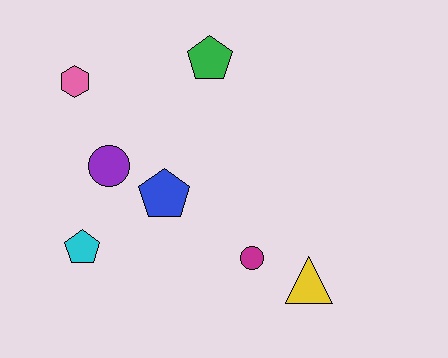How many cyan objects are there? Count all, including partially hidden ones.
There is 1 cyan object.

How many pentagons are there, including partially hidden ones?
There are 3 pentagons.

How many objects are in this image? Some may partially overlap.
There are 7 objects.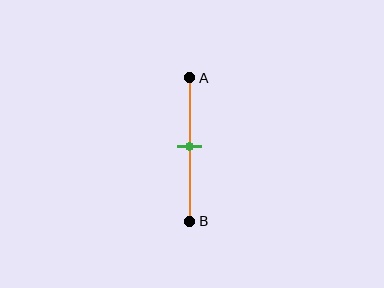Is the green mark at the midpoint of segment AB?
Yes, the mark is approximately at the midpoint.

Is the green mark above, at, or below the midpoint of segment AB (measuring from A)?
The green mark is approximately at the midpoint of segment AB.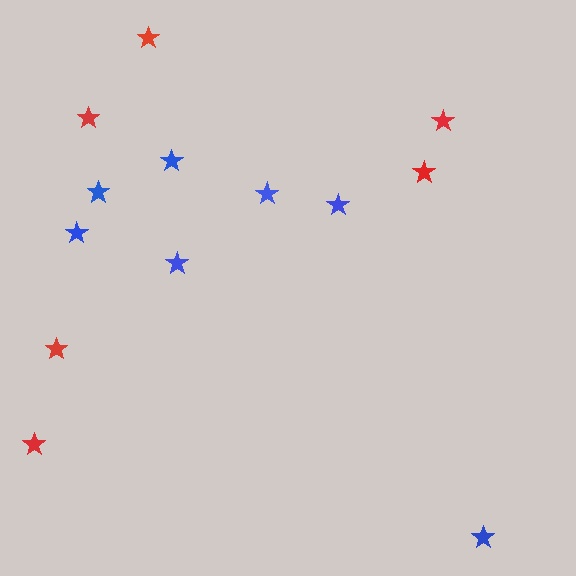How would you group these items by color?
There are 2 groups: one group of red stars (6) and one group of blue stars (7).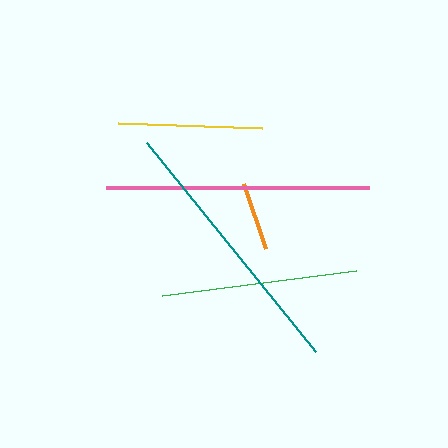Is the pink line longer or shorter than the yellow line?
The pink line is longer than the yellow line.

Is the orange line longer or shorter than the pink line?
The pink line is longer than the orange line.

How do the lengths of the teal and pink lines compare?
The teal and pink lines are approximately the same length.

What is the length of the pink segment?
The pink segment is approximately 263 pixels long.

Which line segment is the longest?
The teal line is the longest at approximately 269 pixels.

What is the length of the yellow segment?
The yellow segment is approximately 144 pixels long.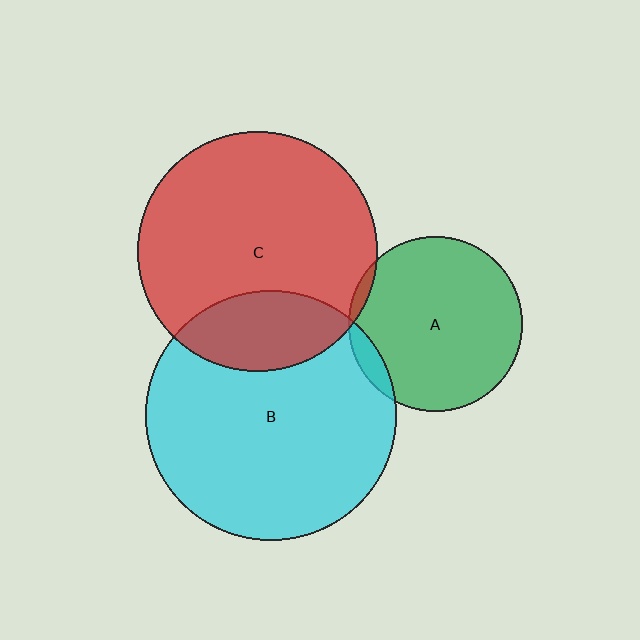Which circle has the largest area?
Circle B (cyan).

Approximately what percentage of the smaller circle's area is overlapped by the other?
Approximately 5%.